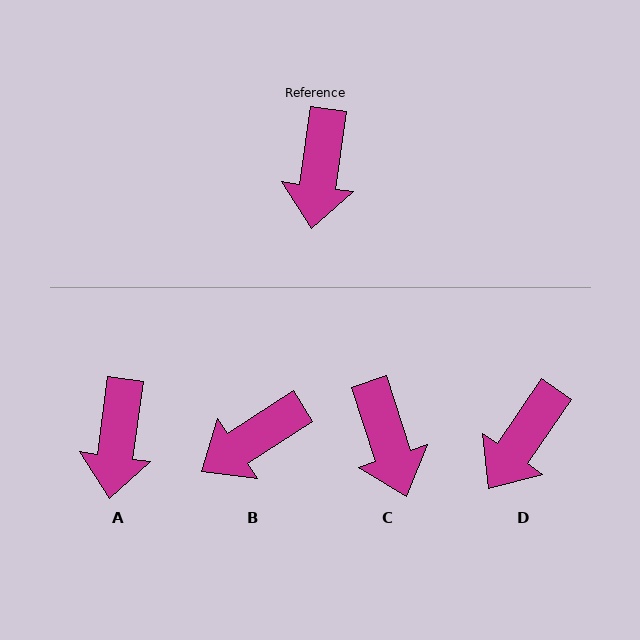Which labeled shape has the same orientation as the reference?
A.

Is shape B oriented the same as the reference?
No, it is off by about 49 degrees.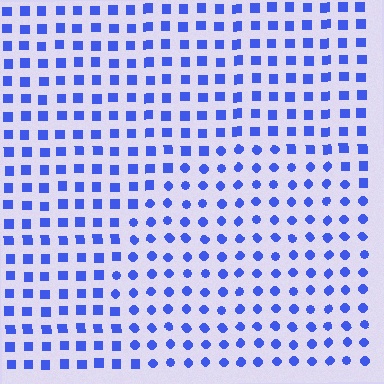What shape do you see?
I see a circle.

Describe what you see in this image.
The image is filled with small blue elements arranged in a uniform grid. A circle-shaped region contains circles, while the surrounding area contains squares. The boundary is defined purely by the change in element shape.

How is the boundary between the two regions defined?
The boundary is defined by a change in element shape: circles inside vs. squares outside. All elements share the same color and spacing.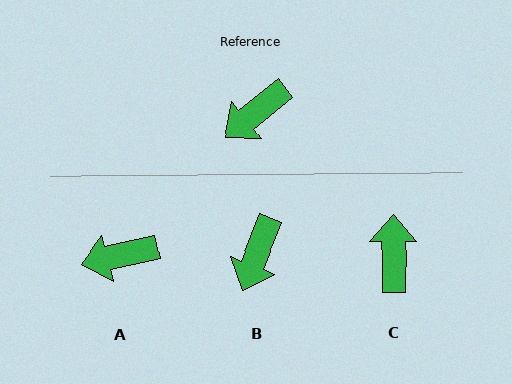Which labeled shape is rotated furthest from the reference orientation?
C, about 129 degrees away.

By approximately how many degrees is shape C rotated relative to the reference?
Approximately 129 degrees clockwise.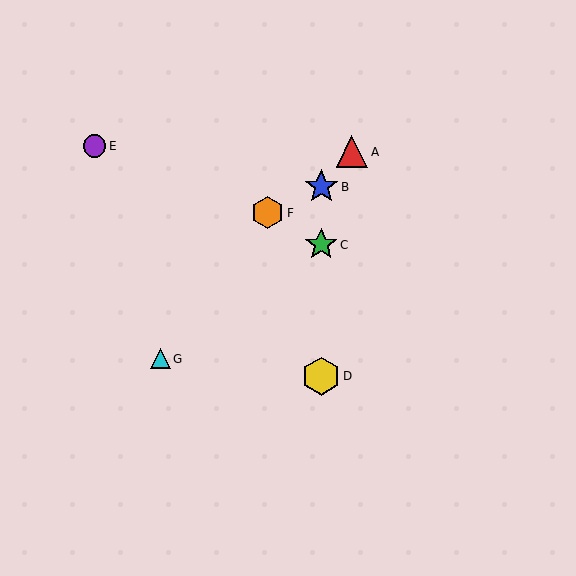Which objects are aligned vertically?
Objects B, C, D are aligned vertically.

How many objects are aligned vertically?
3 objects (B, C, D) are aligned vertically.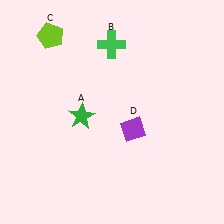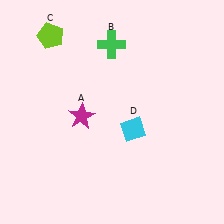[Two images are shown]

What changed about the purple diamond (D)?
In Image 1, D is purple. In Image 2, it changed to cyan.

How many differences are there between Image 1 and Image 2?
There are 2 differences between the two images.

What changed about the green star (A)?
In Image 1, A is green. In Image 2, it changed to magenta.